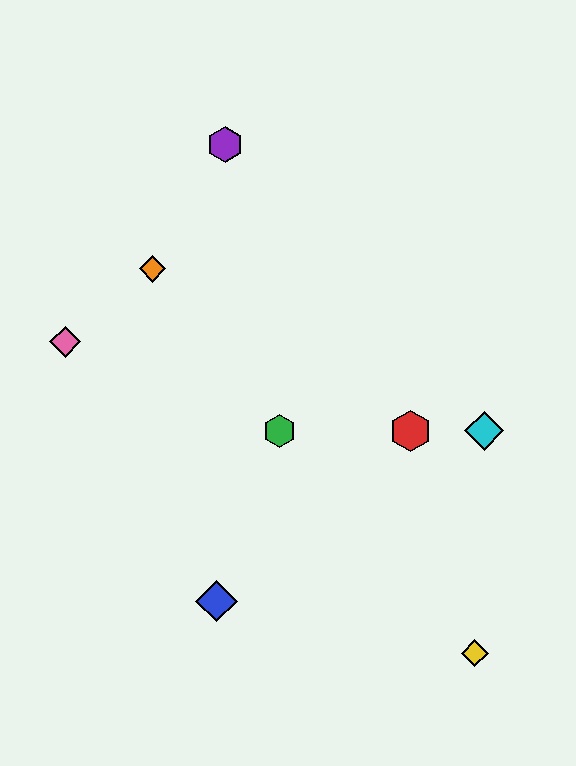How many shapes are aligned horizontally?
3 shapes (the red hexagon, the green hexagon, the cyan diamond) are aligned horizontally.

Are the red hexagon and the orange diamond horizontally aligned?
No, the red hexagon is at y≈431 and the orange diamond is at y≈269.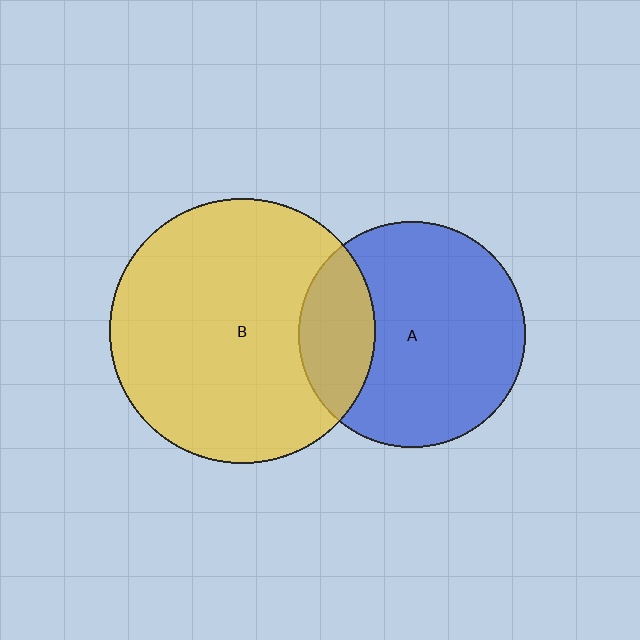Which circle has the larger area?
Circle B (yellow).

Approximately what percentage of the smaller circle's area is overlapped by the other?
Approximately 25%.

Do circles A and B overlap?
Yes.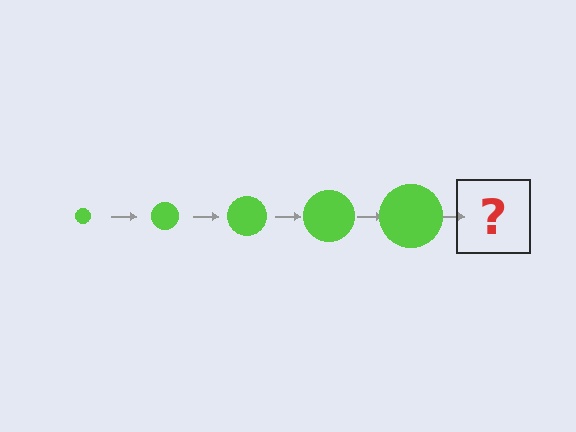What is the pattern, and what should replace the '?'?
The pattern is that the circle gets progressively larger each step. The '?' should be a lime circle, larger than the previous one.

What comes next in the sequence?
The next element should be a lime circle, larger than the previous one.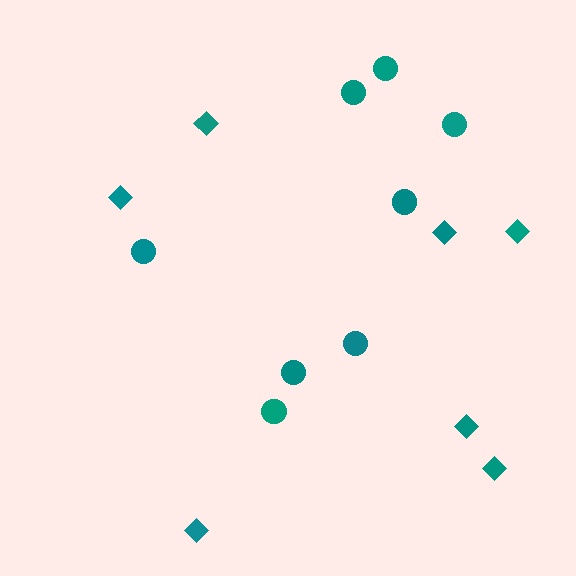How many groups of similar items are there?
There are 2 groups: one group of diamonds (7) and one group of circles (8).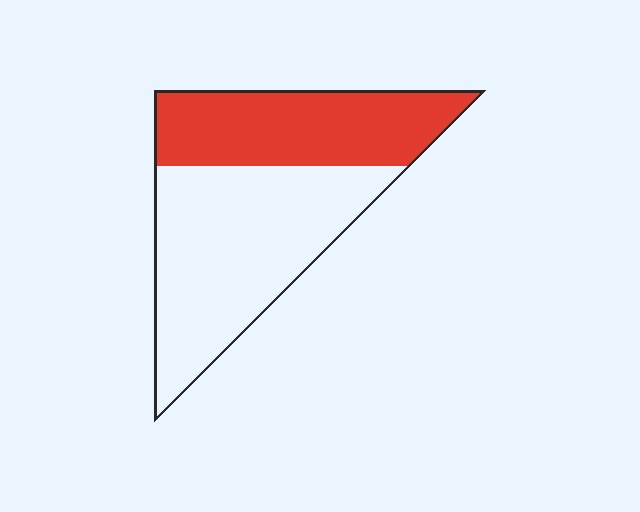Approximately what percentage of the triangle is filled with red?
Approximately 40%.